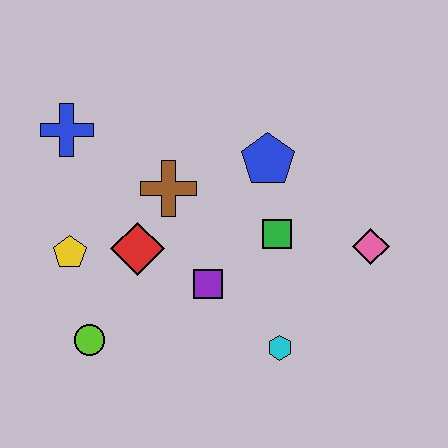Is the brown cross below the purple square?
No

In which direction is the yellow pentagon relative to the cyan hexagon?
The yellow pentagon is to the left of the cyan hexagon.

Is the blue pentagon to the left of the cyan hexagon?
Yes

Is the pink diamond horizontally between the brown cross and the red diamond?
No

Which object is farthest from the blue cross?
The pink diamond is farthest from the blue cross.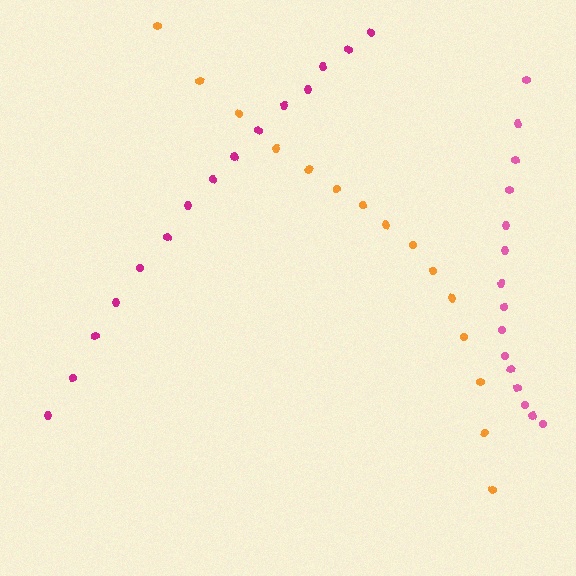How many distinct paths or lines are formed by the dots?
There are 3 distinct paths.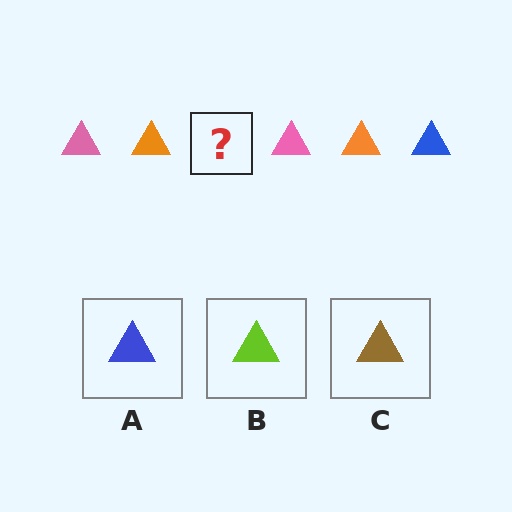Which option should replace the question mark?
Option A.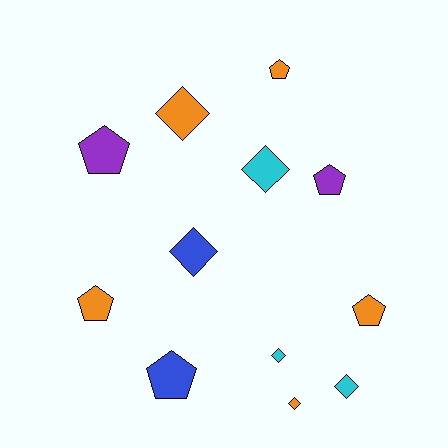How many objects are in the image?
There are 12 objects.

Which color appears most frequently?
Orange, with 5 objects.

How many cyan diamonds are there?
There are 3 cyan diamonds.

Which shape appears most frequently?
Pentagon, with 6 objects.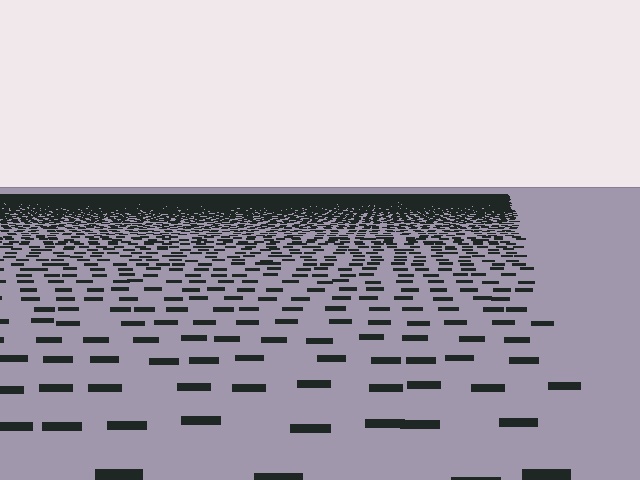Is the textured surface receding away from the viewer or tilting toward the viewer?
The surface is receding away from the viewer. Texture elements get smaller and denser toward the top.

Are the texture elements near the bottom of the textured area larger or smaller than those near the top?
Larger. Near the bottom, elements are closer to the viewer and appear at a bigger on-screen size.